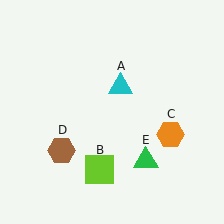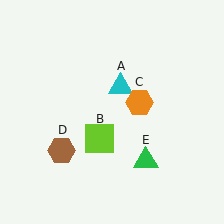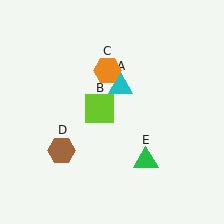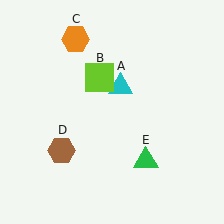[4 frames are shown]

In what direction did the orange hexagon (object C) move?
The orange hexagon (object C) moved up and to the left.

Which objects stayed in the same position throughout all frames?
Cyan triangle (object A) and brown hexagon (object D) and green triangle (object E) remained stationary.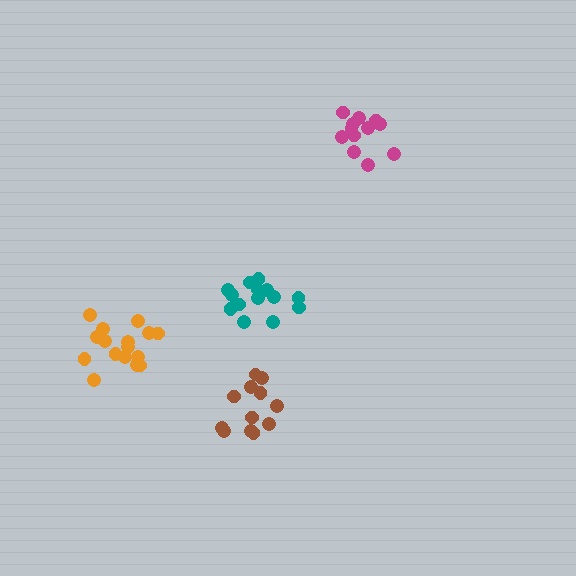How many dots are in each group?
Group 1: 14 dots, Group 2: 12 dots, Group 3: 16 dots, Group 4: 12 dots (54 total).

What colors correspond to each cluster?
The clusters are colored: teal, magenta, orange, brown.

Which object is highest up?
The magenta cluster is topmost.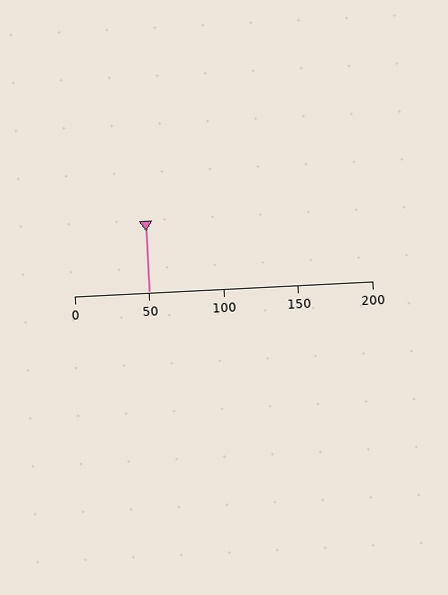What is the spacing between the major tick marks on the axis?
The major ticks are spaced 50 apart.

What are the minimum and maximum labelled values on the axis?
The axis runs from 0 to 200.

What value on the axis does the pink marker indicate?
The marker indicates approximately 50.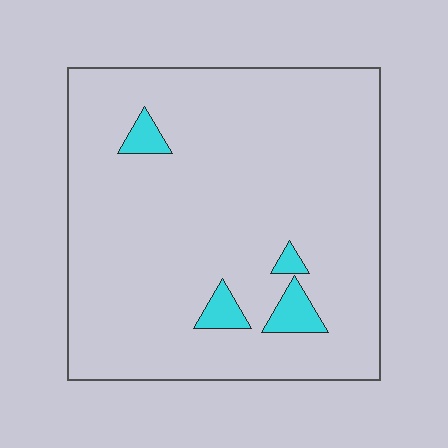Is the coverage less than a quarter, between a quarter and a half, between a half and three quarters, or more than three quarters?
Less than a quarter.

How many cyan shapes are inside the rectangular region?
4.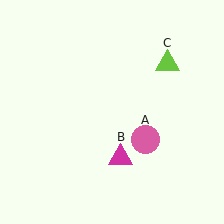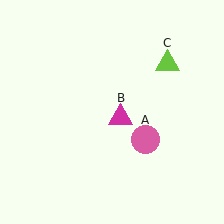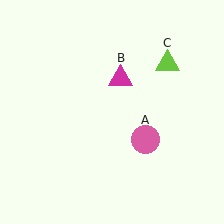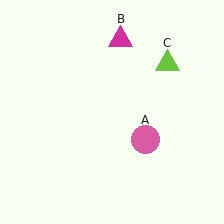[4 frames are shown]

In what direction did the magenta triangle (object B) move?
The magenta triangle (object B) moved up.